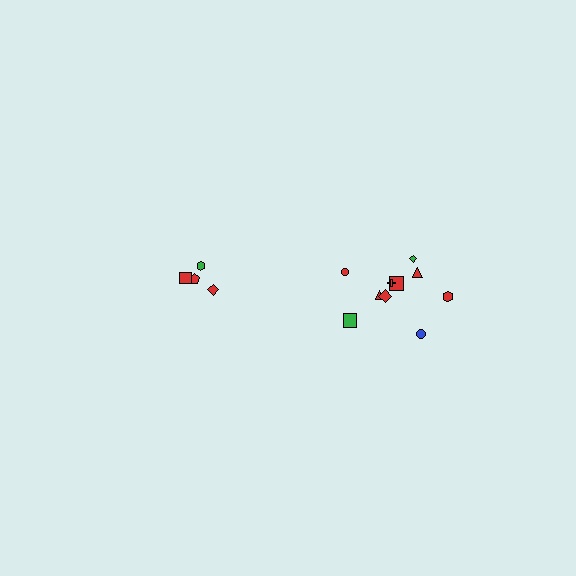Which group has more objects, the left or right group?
The right group.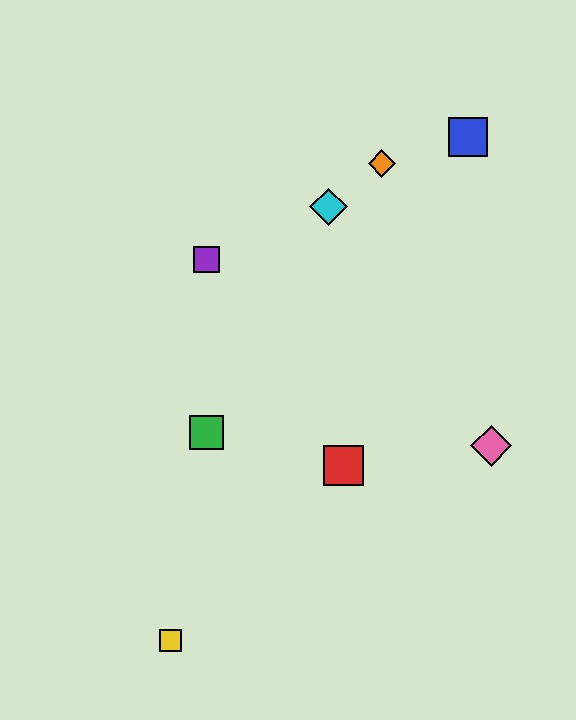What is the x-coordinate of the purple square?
The purple square is at x≈207.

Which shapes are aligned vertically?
The green square, the purple square are aligned vertically.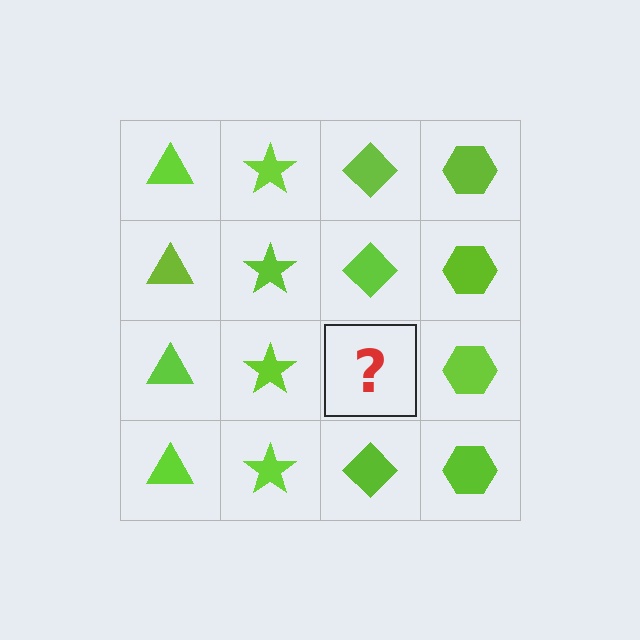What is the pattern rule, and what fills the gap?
The rule is that each column has a consistent shape. The gap should be filled with a lime diamond.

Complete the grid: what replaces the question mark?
The question mark should be replaced with a lime diamond.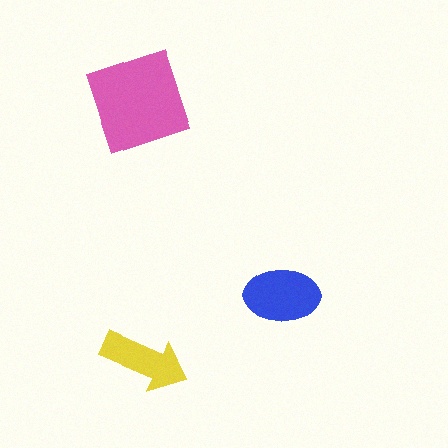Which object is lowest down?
The yellow arrow is bottommost.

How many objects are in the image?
There are 3 objects in the image.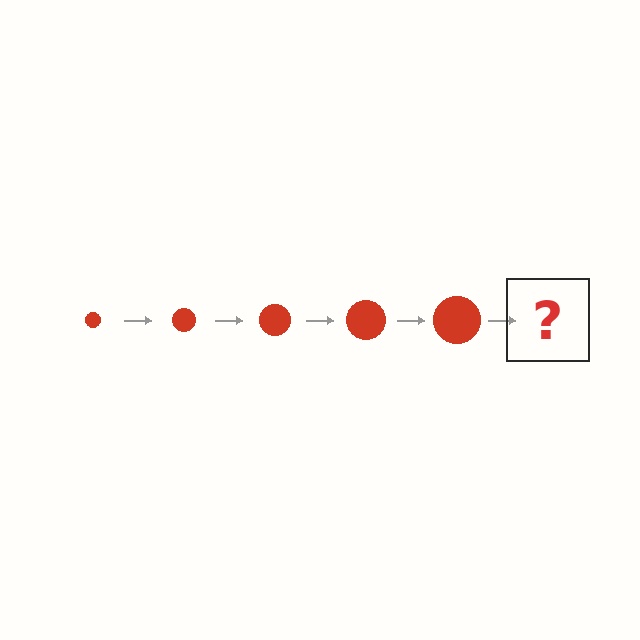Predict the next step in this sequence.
The next step is a red circle, larger than the previous one.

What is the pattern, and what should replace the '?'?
The pattern is that the circle gets progressively larger each step. The '?' should be a red circle, larger than the previous one.